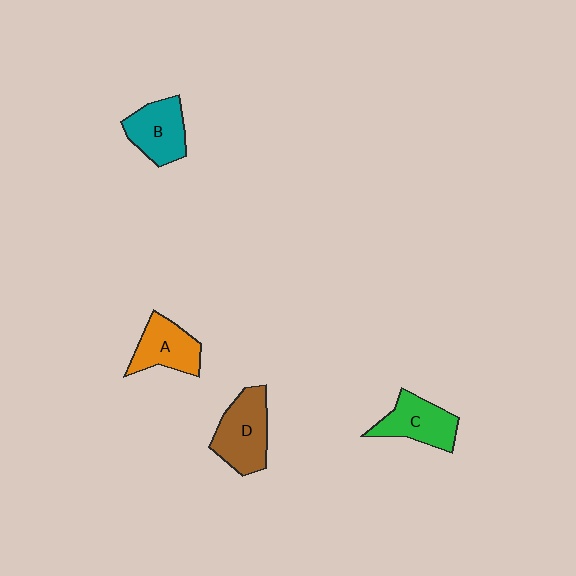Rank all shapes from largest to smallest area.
From largest to smallest: D (brown), B (teal), C (green), A (orange).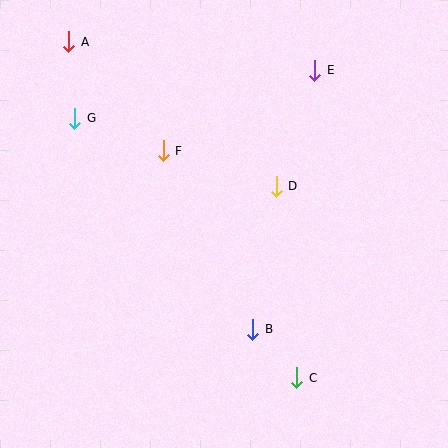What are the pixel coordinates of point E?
Point E is at (315, 70).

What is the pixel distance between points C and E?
The distance between C and E is 308 pixels.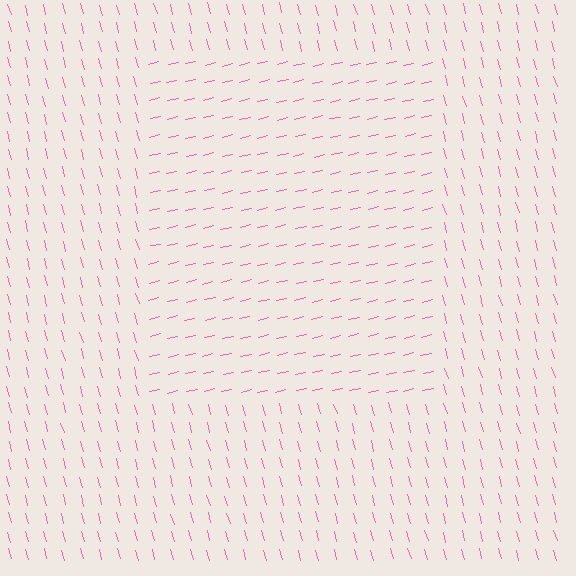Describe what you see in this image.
The image is filled with small pink line segments. A rectangle region in the image has lines oriented differently from the surrounding lines, creating a visible texture boundary.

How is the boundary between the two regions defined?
The boundary is defined purely by a change in line orientation (approximately 88 degrees difference). All lines are the same color and thickness.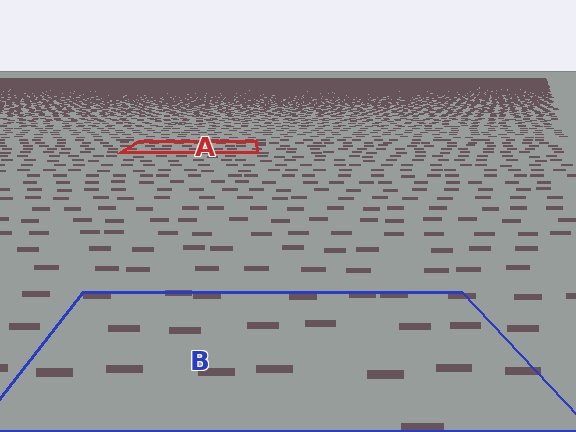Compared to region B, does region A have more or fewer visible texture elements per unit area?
Region A has more texture elements per unit area — they are packed more densely because it is farther away.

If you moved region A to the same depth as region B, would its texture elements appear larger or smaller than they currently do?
They would appear larger. At a closer depth, the same texture elements are projected at a bigger on-screen size.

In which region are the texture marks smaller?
The texture marks are smaller in region A, because it is farther away.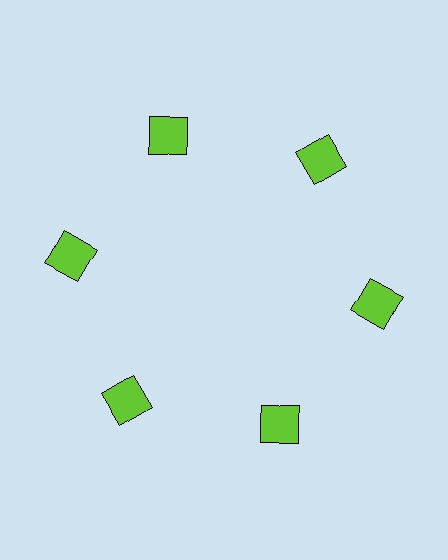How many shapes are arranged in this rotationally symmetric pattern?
There are 6 shapes, arranged in 6 groups of 1.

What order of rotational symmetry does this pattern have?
This pattern has 6-fold rotational symmetry.